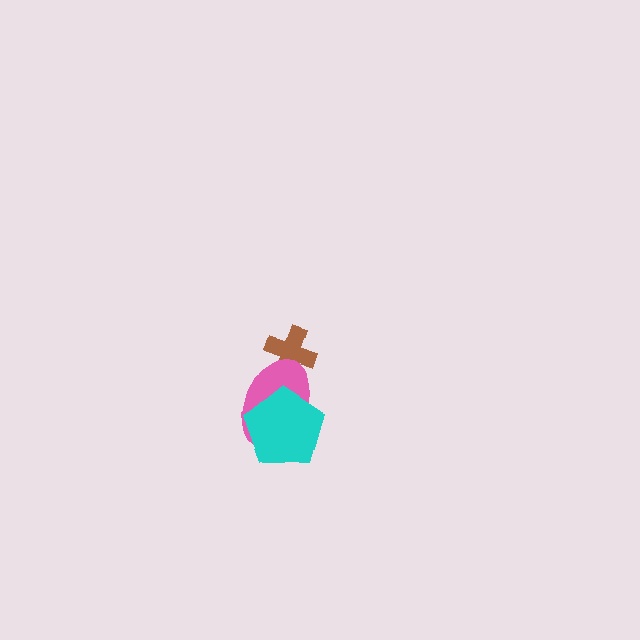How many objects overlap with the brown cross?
1 object overlaps with the brown cross.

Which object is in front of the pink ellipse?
The cyan pentagon is in front of the pink ellipse.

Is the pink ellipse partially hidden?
Yes, it is partially covered by another shape.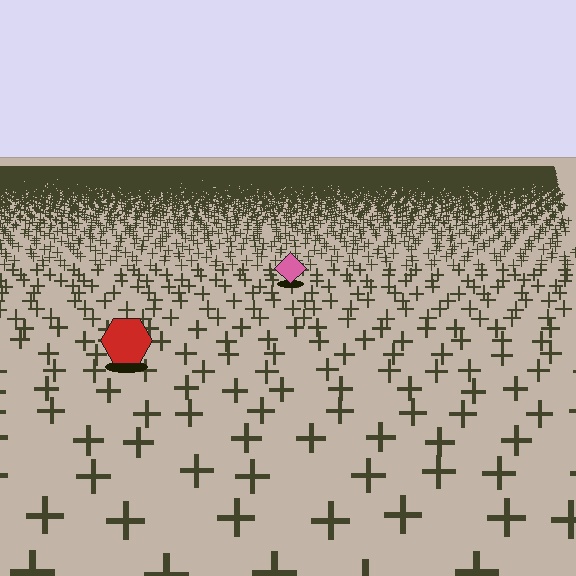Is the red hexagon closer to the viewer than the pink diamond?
Yes. The red hexagon is closer — you can tell from the texture gradient: the ground texture is coarser near it.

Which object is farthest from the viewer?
The pink diamond is farthest from the viewer. It appears smaller and the ground texture around it is denser.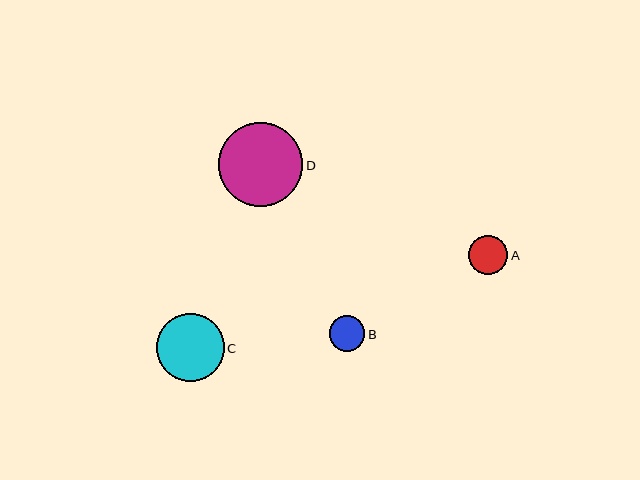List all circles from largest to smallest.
From largest to smallest: D, C, A, B.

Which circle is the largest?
Circle D is the largest with a size of approximately 84 pixels.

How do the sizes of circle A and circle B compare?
Circle A and circle B are approximately the same size.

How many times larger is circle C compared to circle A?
Circle C is approximately 1.7 times the size of circle A.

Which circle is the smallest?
Circle B is the smallest with a size of approximately 36 pixels.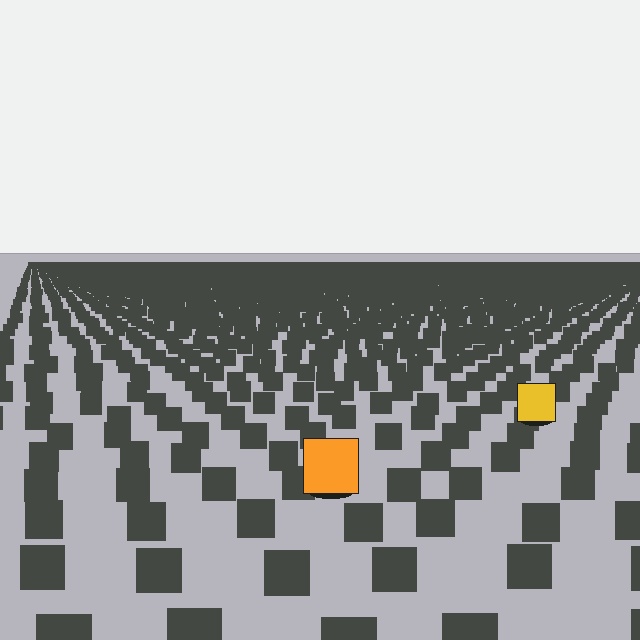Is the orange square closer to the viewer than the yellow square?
Yes. The orange square is closer — you can tell from the texture gradient: the ground texture is coarser near it.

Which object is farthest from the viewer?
The yellow square is farthest from the viewer. It appears smaller and the ground texture around it is denser.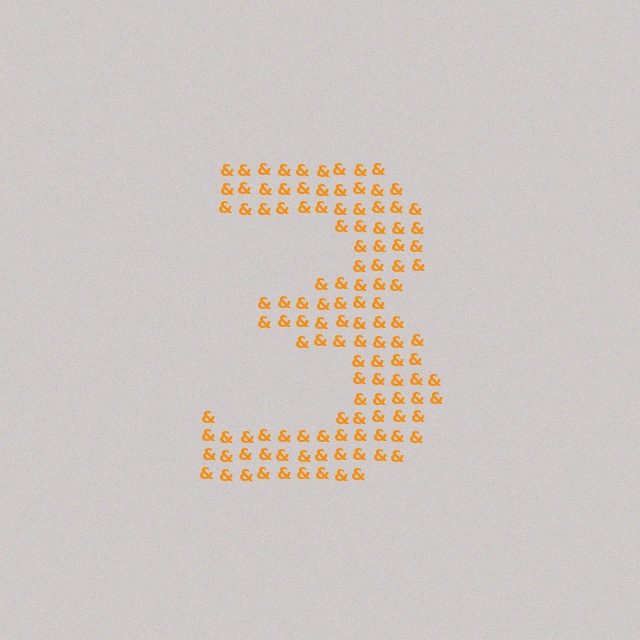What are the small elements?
The small elements are ampersands.